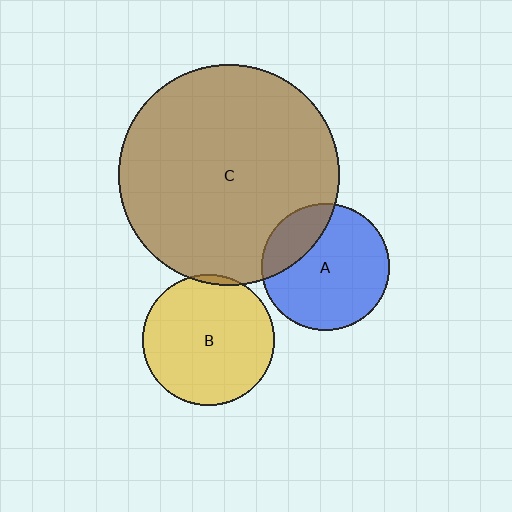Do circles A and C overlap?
Yes.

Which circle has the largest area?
Circle C (brown).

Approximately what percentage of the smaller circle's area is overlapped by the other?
Approximately 25%.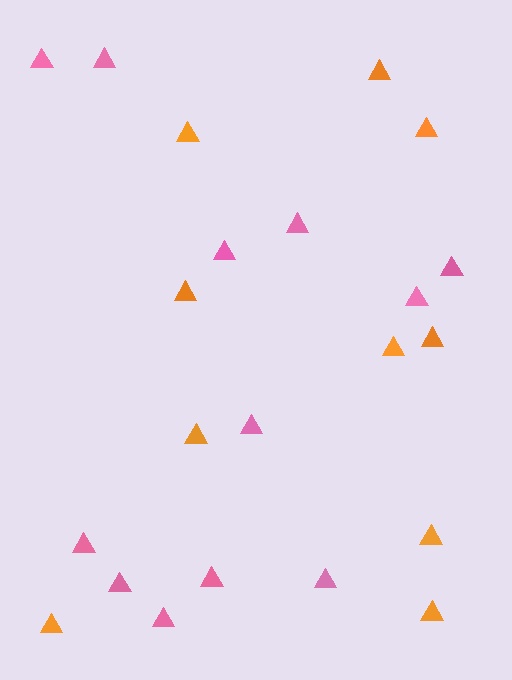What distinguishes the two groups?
There are 2 groups: one group of pink triangles (12) and one group of orange triangles (10).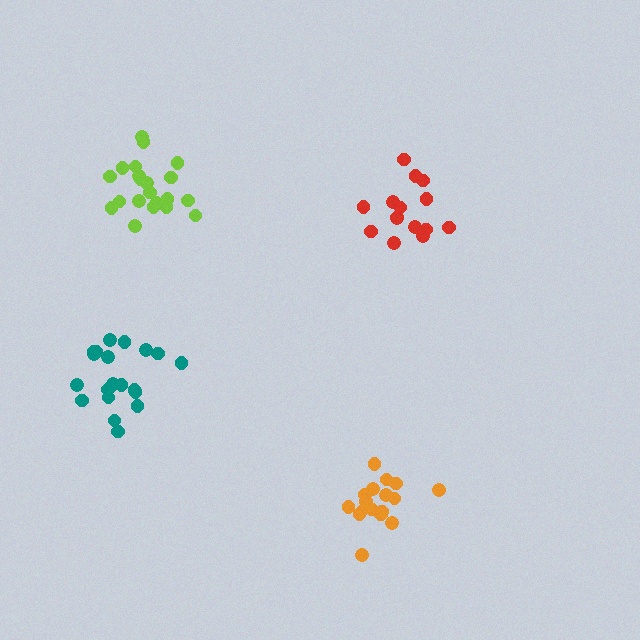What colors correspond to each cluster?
The clusters are colored: teal, red, orange, lime.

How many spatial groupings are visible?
There are 4 spatial groupings.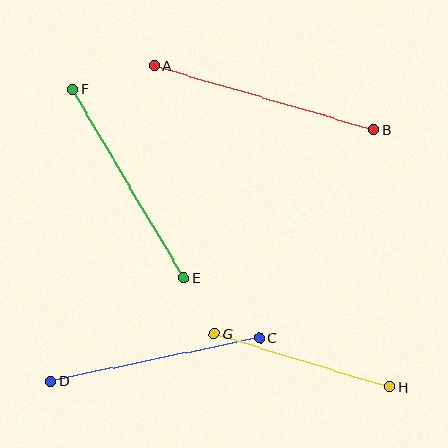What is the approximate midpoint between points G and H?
The midpoint is at approximately (302, 360) pixels.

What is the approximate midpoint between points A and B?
The midpoint is at approximately (264, 98) pixels.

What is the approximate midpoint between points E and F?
The midpoint is at approximately (128, 183) pixels.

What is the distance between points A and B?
The distance is approximately 229 pixels.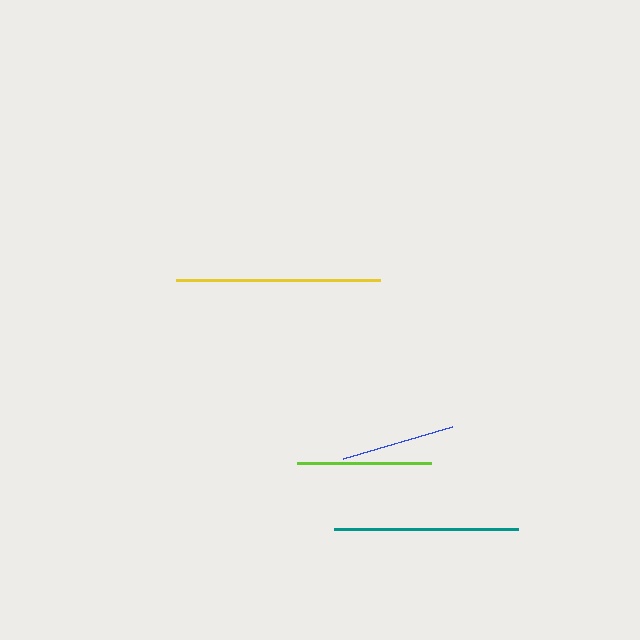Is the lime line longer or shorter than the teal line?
The teal line is longer than the lime line.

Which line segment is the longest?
The yellow line is the longest at approximately 204 pixels.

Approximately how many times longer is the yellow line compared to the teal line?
The yellow line is approximately 1.1 times the length of the teal line.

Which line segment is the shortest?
The blue line is the shortest at approximately 114 pixels.